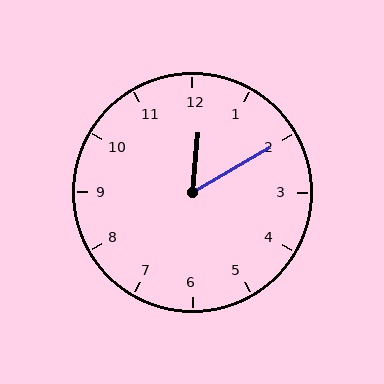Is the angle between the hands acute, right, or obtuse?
It is acute.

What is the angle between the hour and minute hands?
Approximately 55 degrees.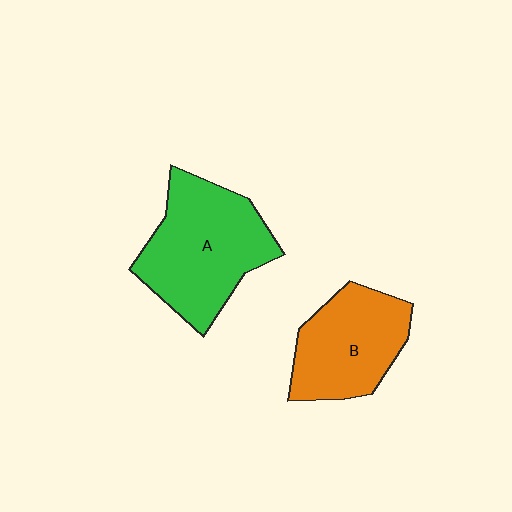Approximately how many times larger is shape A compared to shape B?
Approximately 1.3 times.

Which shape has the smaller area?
Shape B (orange).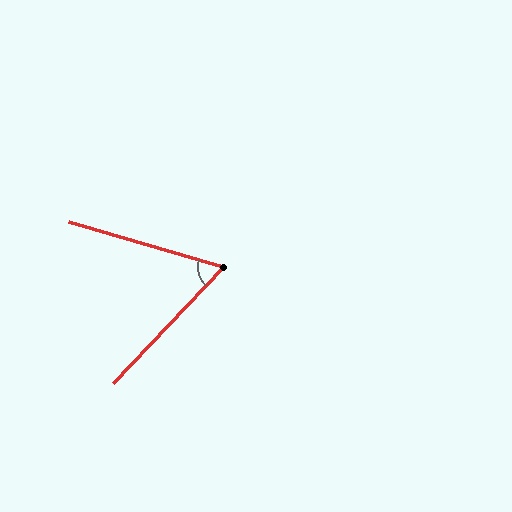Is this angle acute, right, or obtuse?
It is acute.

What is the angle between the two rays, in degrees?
Approximately 63 degrees.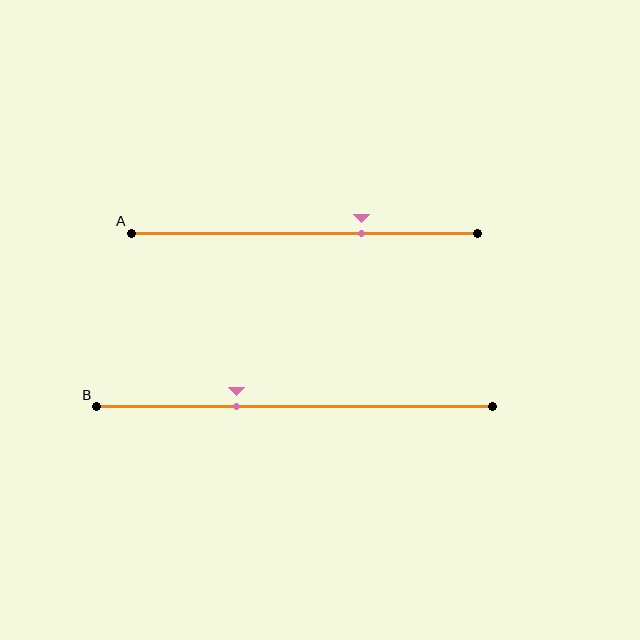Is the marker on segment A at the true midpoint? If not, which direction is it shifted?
No, the marker on segment A is shifted to the right by about 16% of the segment length.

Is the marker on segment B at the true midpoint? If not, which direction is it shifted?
No, the marker on segment B is shifted to the left by about 15% of the segment length.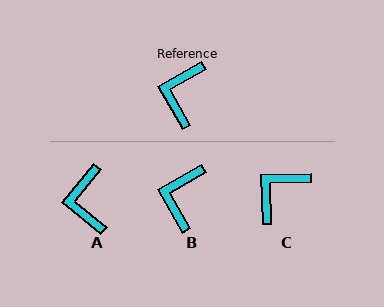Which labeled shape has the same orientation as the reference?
B.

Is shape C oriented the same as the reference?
No, it is off by about 28 degrees.